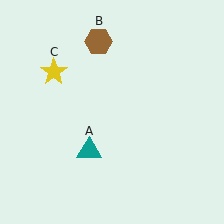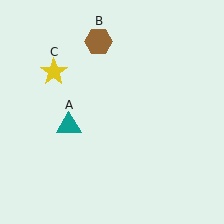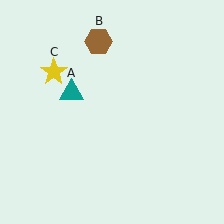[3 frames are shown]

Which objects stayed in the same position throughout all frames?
Brown hexagon (object B) and yellow star (object C) remained stationary.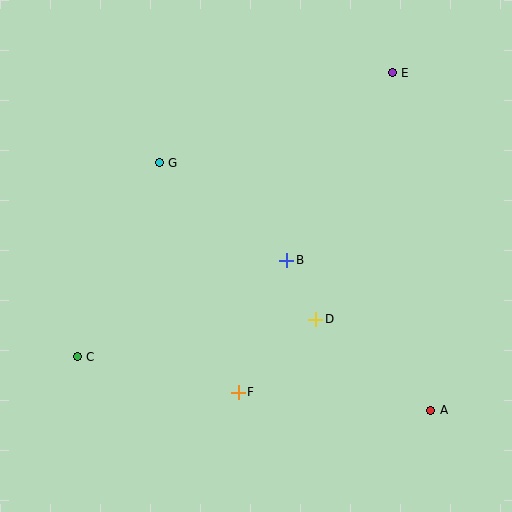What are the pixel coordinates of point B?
Point B is at (287, 260).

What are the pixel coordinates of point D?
Point D is at (316, 319).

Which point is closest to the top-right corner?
Point E is closest to the top-right corner.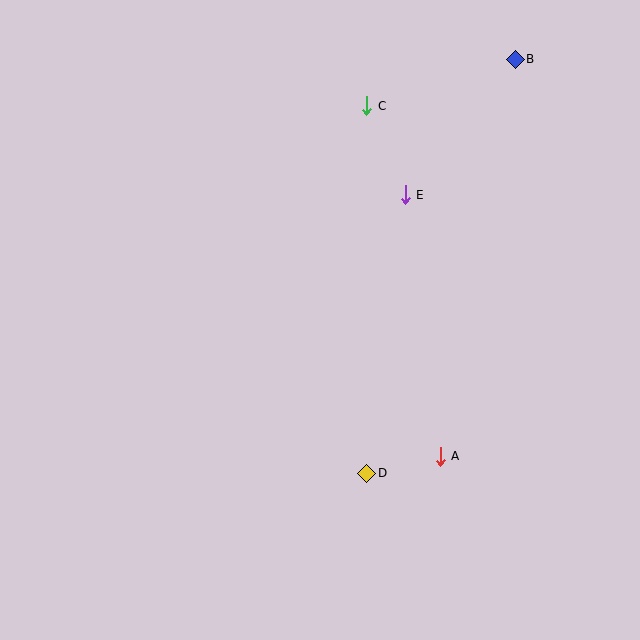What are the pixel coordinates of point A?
Point A is at (440, 456).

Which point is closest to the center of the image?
Point E at (405, 195) is closest to the center.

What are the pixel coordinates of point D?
Point D is at (367, 473).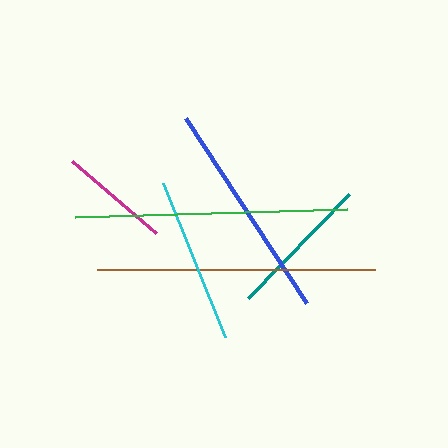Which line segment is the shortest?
The magenta line is the shortest at approximately 111 pixels.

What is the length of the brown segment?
The brown segment is approximately 278 pixels long.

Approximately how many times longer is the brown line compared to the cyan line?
The brown line is approximately 1.7 times the length of the cyan line.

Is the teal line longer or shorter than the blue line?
The blue line is longer than the teal line.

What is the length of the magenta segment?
The magenta segment is approximately 111 pixels long.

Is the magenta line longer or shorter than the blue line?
The blue line is longer than the magenta line.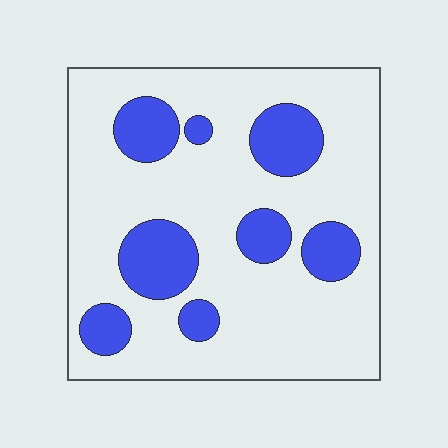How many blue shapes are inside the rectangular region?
8.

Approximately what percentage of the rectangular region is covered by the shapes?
Approximately 25%.